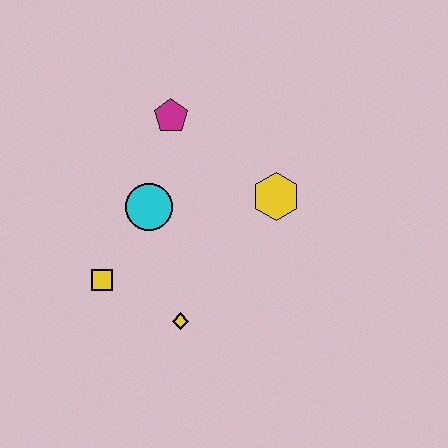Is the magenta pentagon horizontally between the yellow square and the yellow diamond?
Yes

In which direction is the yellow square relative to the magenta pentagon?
The yellow square is below the magenta pentagon.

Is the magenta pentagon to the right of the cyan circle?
Yes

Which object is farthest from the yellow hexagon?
The yellow square is farthest from the yellow hexagon.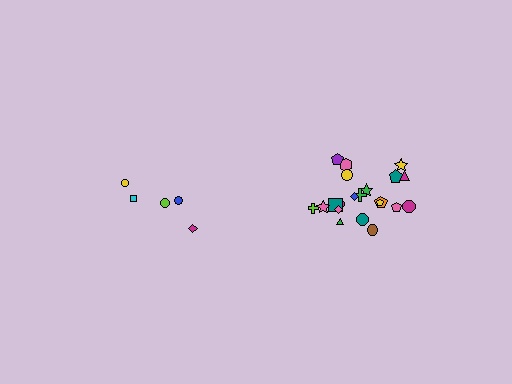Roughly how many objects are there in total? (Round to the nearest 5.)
Roughly 25 objects in total.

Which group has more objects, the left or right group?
The right group.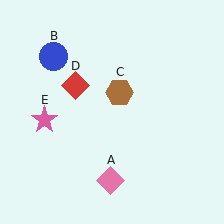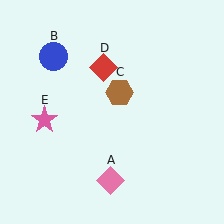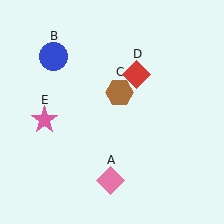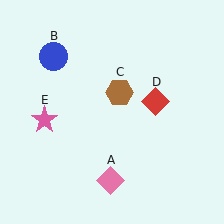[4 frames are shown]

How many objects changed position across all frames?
1 object changed position: red diamond (object D).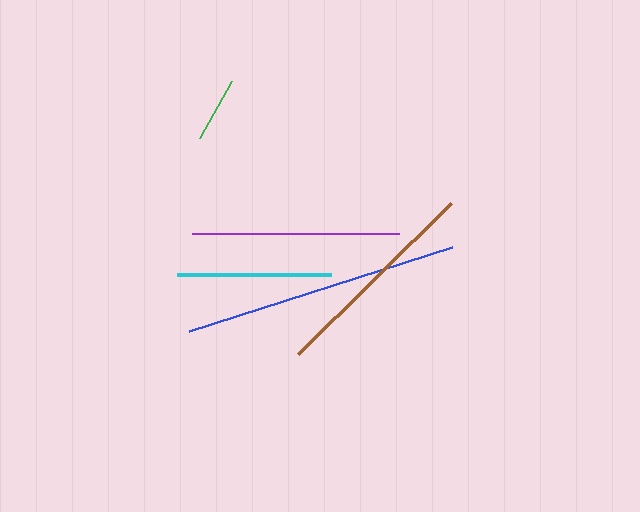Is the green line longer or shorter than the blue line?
The blue line is longer than the green line.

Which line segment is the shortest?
The green line is the shortest at approximately 65 pixels.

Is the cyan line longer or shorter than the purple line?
The purple line is longer than the cyan line.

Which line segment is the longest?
The blue line is the longest at approximately 276 pixels.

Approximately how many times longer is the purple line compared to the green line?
The purple line is approximately 3.2 times the length of the green line.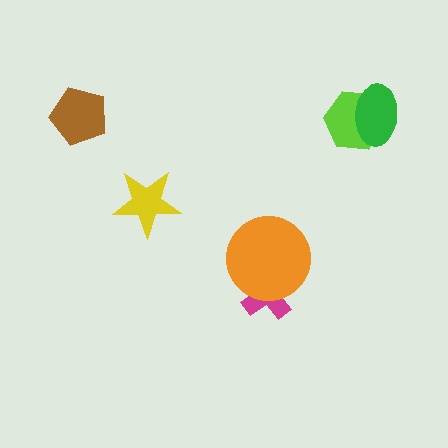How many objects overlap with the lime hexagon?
1 object overlaps with the lime hexagon.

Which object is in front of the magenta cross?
The orange circle is in front of the magenta cross.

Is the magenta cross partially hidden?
Yes, it is partially covered by another shape.